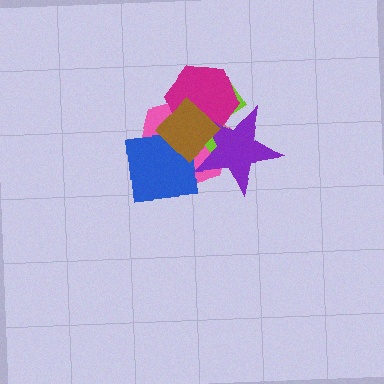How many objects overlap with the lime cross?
5 objects overlap with the lime cross.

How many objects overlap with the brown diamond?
5 objects overlap with the brown diamond.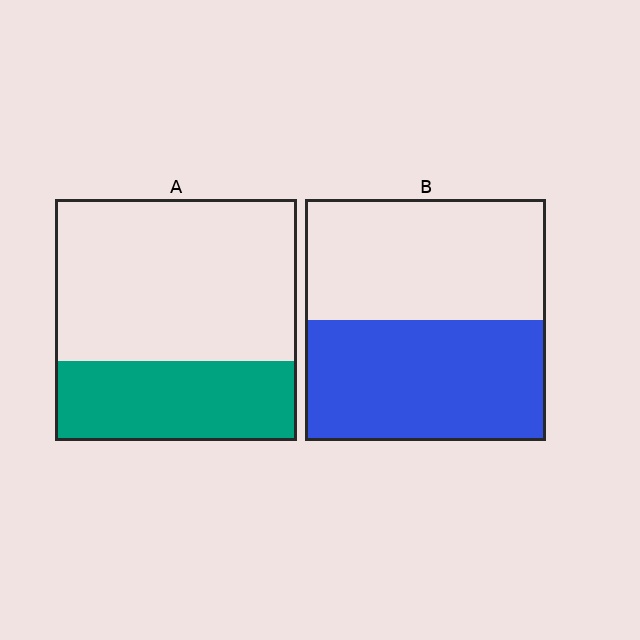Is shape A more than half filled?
No.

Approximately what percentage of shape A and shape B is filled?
A is approximately 35% and B is approximately 50%.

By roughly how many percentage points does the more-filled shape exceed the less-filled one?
By roughly 15 percentage points (B over A).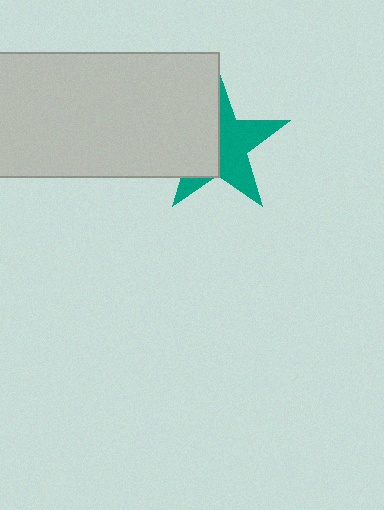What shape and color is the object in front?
The object in front is a light gray rectangle.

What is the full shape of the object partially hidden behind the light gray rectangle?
The partially hidden object is a teal star.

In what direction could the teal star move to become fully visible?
The teal star could move right. That would shift it out from behind the light gray rectangle entirely.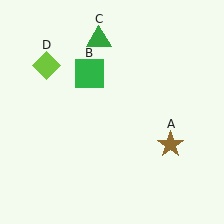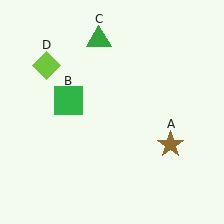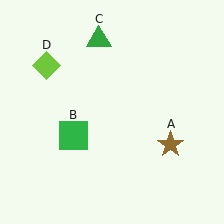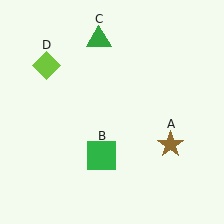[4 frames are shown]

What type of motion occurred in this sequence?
The green square (object B) rotated counterclockwise around the center of the scene.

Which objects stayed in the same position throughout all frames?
Brown star (object A) and green triangle (object C) and lime diamond (object D) remained stationary.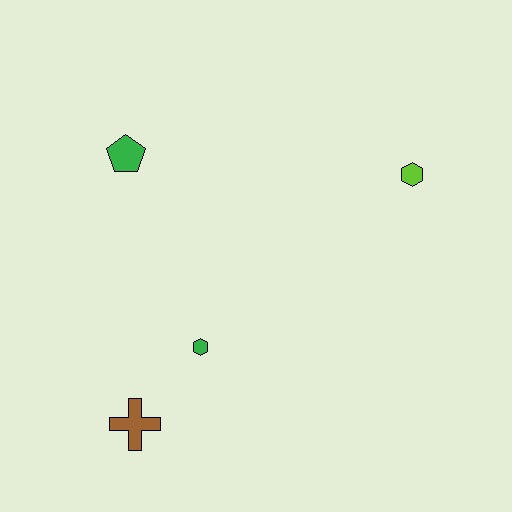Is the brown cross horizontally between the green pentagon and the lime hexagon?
Yes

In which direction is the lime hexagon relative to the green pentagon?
The lime hexagon is to the right of the green pentagon.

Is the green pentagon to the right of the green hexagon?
No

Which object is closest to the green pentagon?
The green hexagon is closest to the green pentagon.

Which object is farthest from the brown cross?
The lime hexagon is farthest from the brown cross.